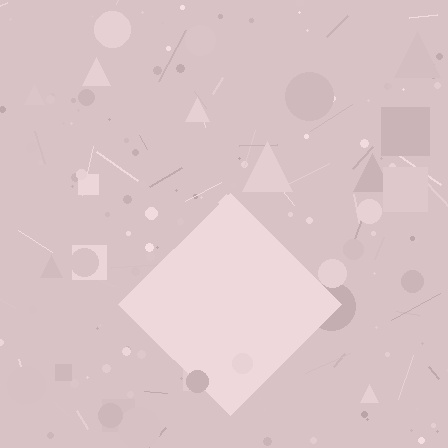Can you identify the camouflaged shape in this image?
The camouflaged shape is a diamond.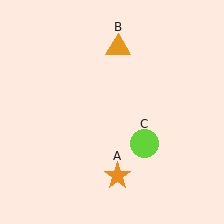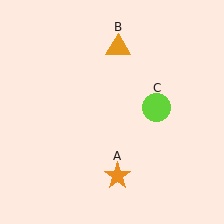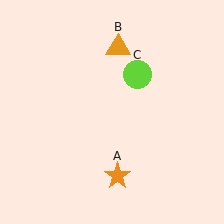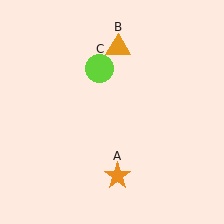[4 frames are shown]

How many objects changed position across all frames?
1 object changed position: lime circle (object C).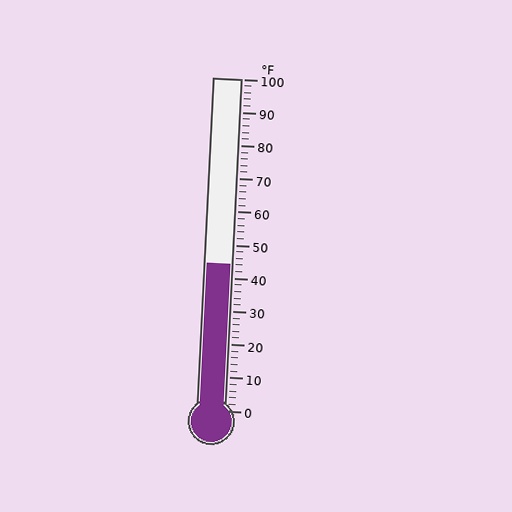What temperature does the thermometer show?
The thermometer shows approximately 44°F.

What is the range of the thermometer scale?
The thermometer scale ranges from 0°F to 100°F.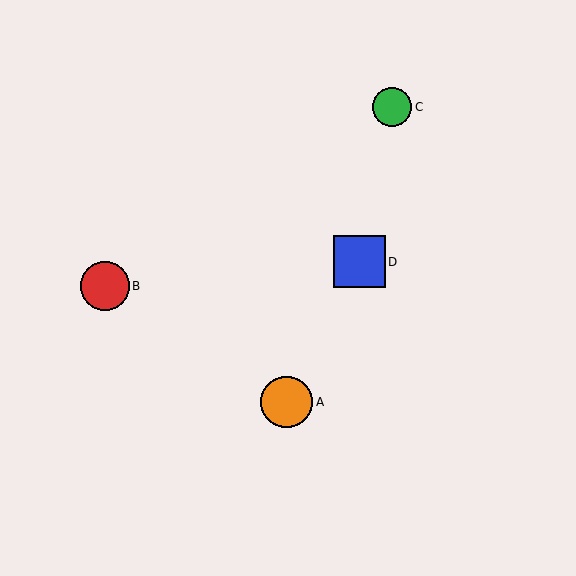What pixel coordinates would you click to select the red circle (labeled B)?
Click at (105, 286) to select the red circle B.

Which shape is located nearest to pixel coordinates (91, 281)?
The red circle (labeled B) at (105, 286) is nearest to that location.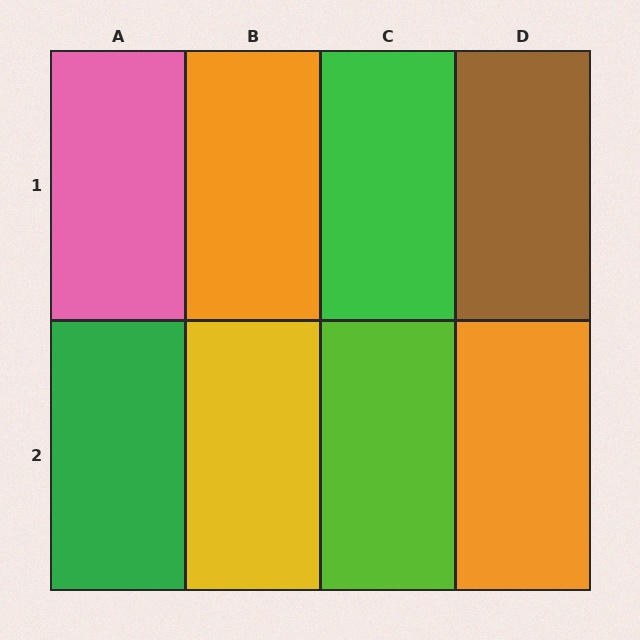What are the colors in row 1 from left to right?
Pink, orange, green, brown.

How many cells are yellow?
1 cell is yellow.